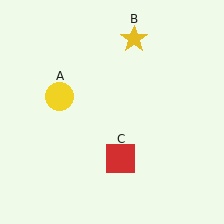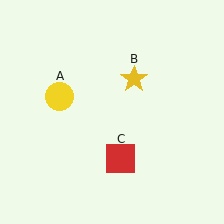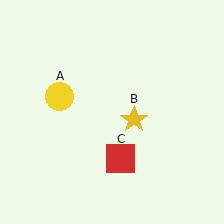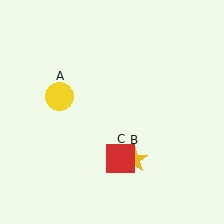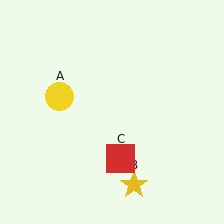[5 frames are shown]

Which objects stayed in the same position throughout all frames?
Yellow circle (object A) and red square (object C) remained stationary.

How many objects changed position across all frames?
1 object changed position: yellow star (object B).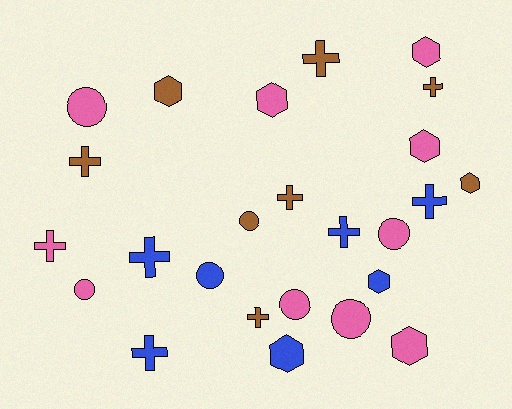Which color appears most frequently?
Pink, with 10 objects.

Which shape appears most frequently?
Cross, with 10 objects.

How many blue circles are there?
There is 1 blue circle.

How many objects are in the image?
There are 25 objects.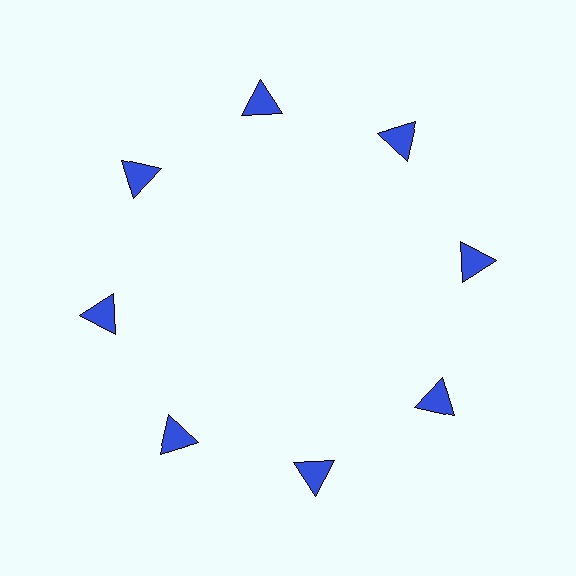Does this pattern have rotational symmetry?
Yes, this pattern has 8-fold rotational symmetry. It looks the same after rotating 45 degrees around the center.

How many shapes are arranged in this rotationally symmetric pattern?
There are 8 shapes, arranged in 8 groups of 1.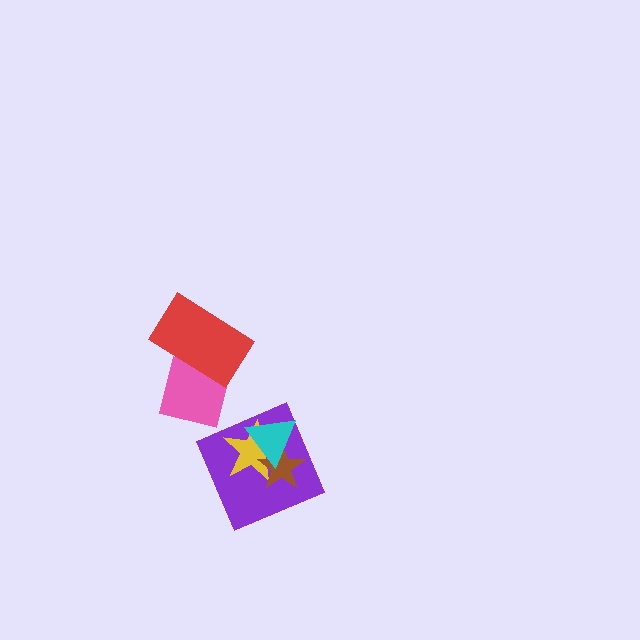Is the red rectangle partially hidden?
No, no other shape covers it.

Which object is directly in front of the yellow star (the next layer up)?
The brown star is directly in front of the yellow star.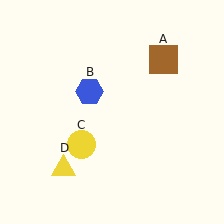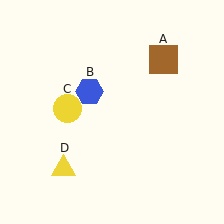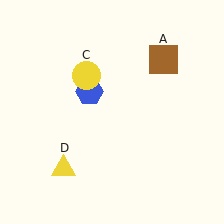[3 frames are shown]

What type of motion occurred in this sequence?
The yellow circle (object C) rotated clockwise around the center of the scene.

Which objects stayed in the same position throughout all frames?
Brown square (object A) and blue hexagon (object B) and yellow triangle (object D) remained stationary.